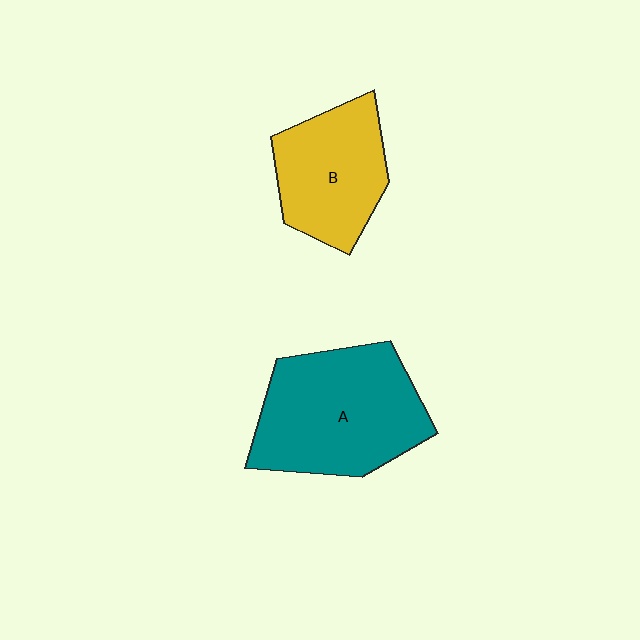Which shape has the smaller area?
Shape B (yellow).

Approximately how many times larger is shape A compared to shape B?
Approximately 1.4 times.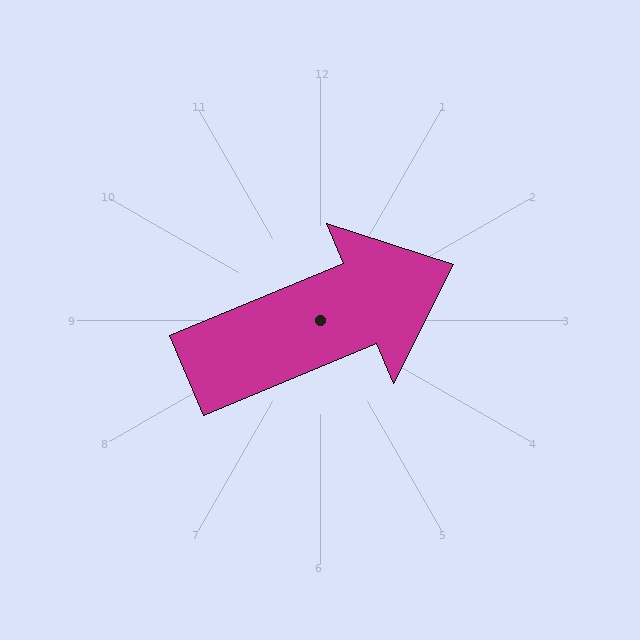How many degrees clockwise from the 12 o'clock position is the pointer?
Approximately 67 degrees.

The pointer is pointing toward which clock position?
Roughly 2 o'clock.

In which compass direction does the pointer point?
Northeast.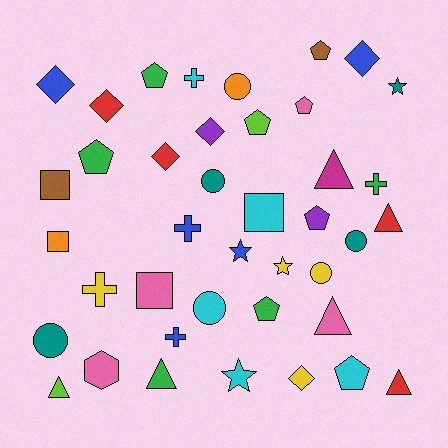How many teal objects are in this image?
There are 4 teal objects.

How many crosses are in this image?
There are 5 crosses.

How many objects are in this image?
There are 40 objects.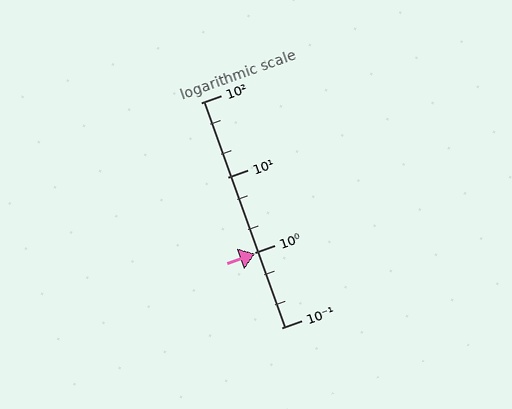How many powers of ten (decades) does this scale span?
The scale spans 3 decades, from 0.1 to 100.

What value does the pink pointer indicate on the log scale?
The pointer indicates approximately 0.97.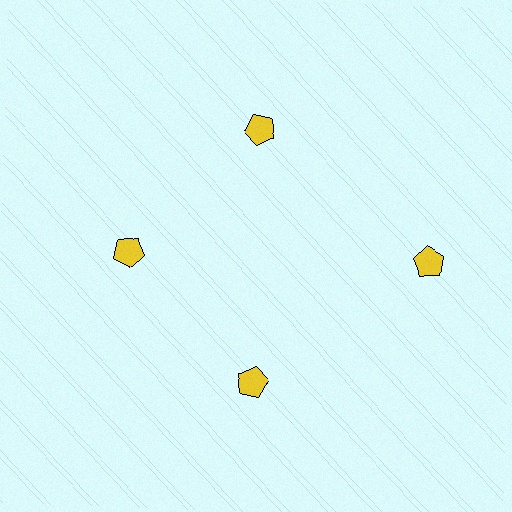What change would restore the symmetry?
The symmetry would be restored by moving it inward, back onto the ring so that all 4 pentagons sit at equal angles and equal distance from the center.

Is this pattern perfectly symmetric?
No. The 4 yellow pentagons are arranged in a ring, but one element near the 3 o'clock position is pushed outward from the center, breaking the 4-fold rotational symmetry.